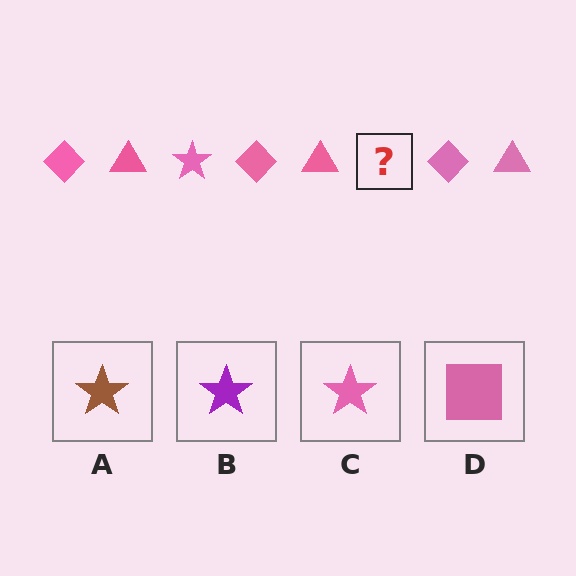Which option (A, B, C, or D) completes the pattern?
C.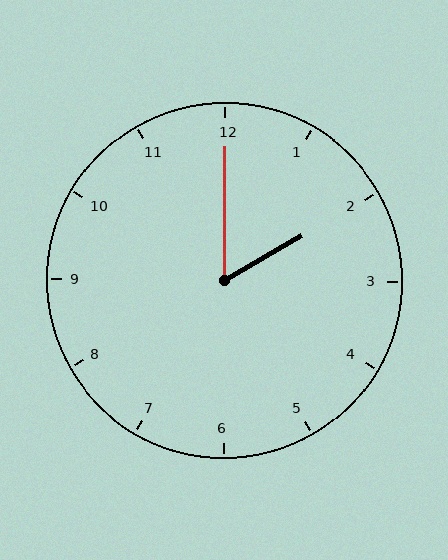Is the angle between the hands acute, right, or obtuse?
It is acute.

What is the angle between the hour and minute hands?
Approximately 60 degrees.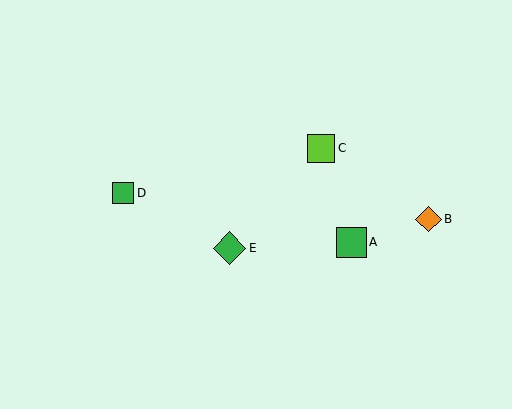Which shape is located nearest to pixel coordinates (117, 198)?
The green square (labeled D) at (123, 193) is nearest to that location.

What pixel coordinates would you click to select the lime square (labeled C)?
Click at (321, 148) to select the lime square C.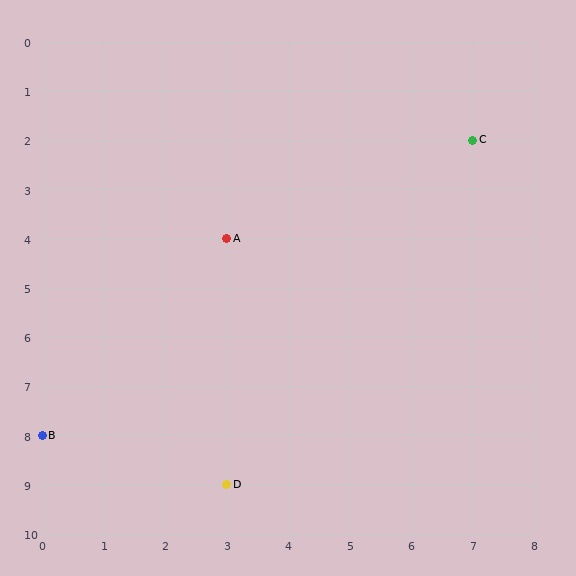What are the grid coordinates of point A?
Point A is at grid coordinates (3, 4).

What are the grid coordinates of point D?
Point D is at grid coordinates (3, 9).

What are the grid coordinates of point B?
Point B is at grid coordinates (0, 8).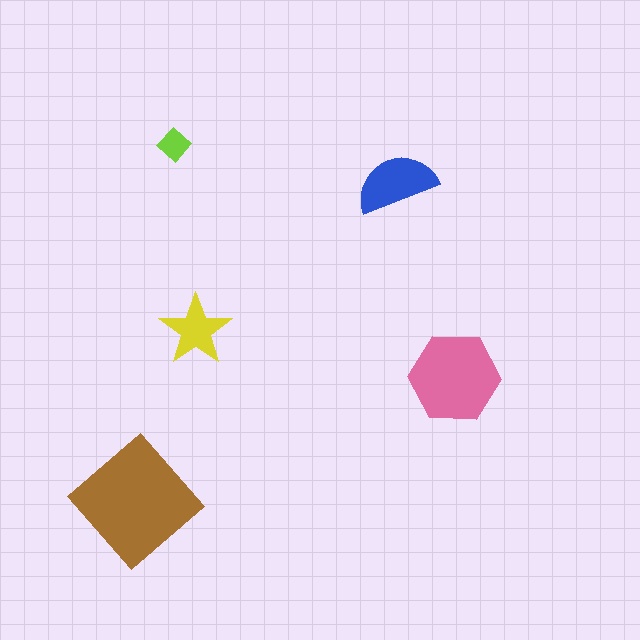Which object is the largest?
The brown diamond.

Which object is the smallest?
The lime diamond.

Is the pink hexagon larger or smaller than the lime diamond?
Larger.